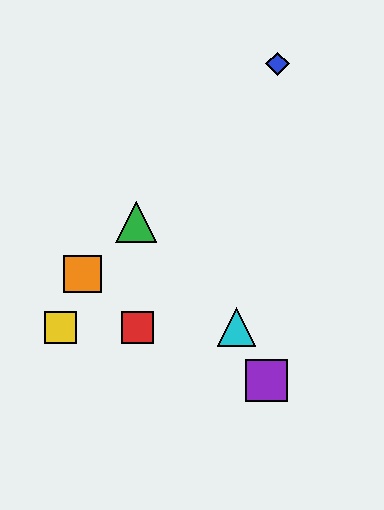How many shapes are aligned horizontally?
3 shapes (the red square, the yellow square, the cyan triangle) are aligned horizontally.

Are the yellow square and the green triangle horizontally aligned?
No, the yellow square is at y≈327 and the green triangle is at y≈222.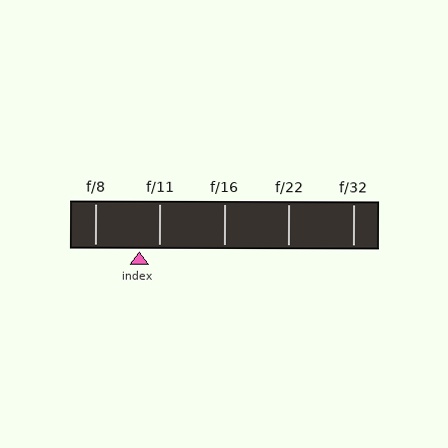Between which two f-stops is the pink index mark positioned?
The index mark is between f/8 and f/11.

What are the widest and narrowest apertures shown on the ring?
The widest aperture shown is f/8 and the narrowest is f/32.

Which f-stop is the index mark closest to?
The index mark is closest to f/11.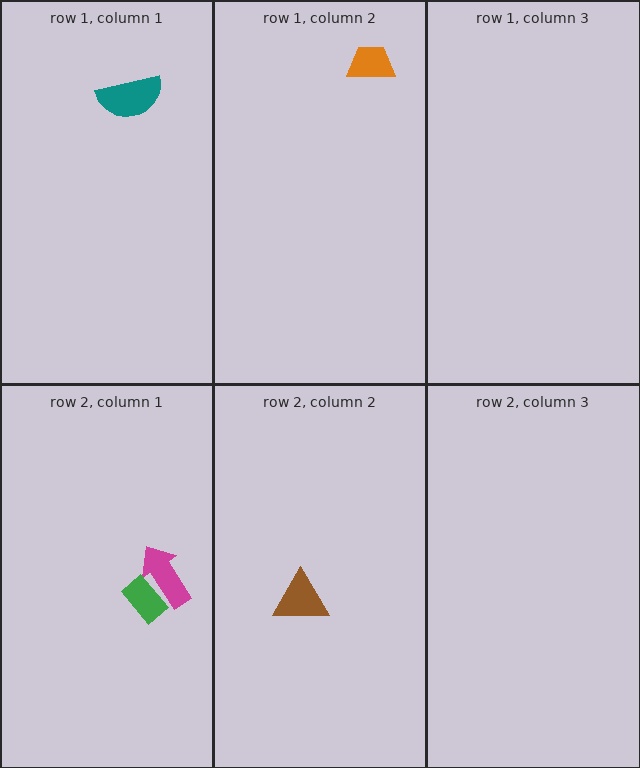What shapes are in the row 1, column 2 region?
The orange trapezoid.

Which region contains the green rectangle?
The row 2, column 1 region.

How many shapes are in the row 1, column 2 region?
1.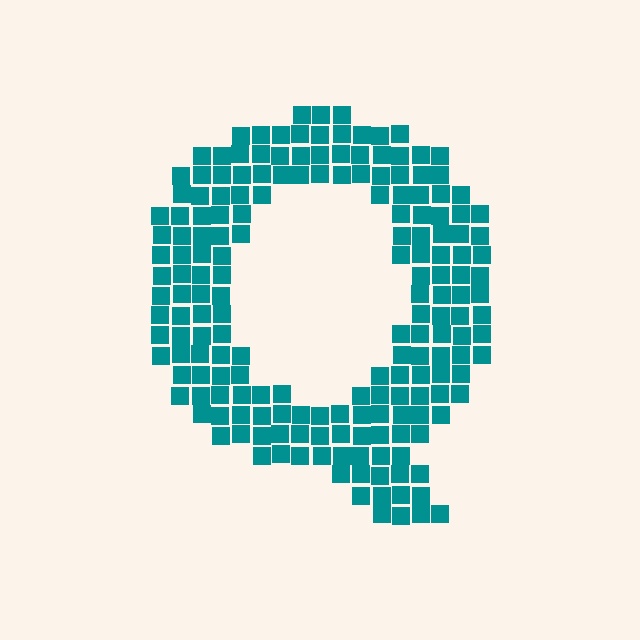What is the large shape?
The large shape is the letter Q.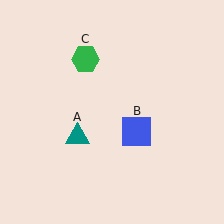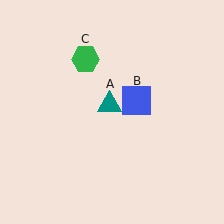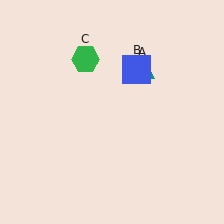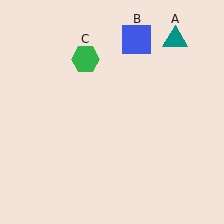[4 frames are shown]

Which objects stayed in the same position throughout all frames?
Green hexagon (object C) remained stationary.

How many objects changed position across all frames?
2 objects changed position: teal triangle (object A), blue square (object B).